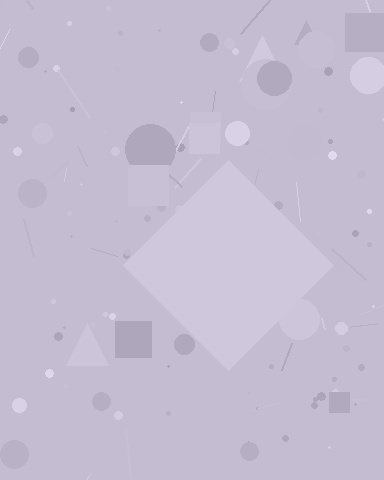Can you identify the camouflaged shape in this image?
The camouflaged shape is a diamond.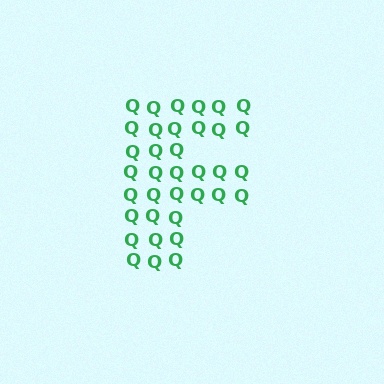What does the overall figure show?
The overall figure shows the letter F.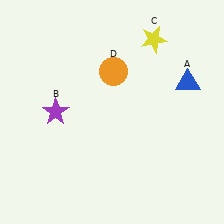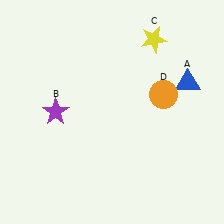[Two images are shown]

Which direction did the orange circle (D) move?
The orange circle (D) moved right.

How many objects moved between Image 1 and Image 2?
1 object moved between the two images.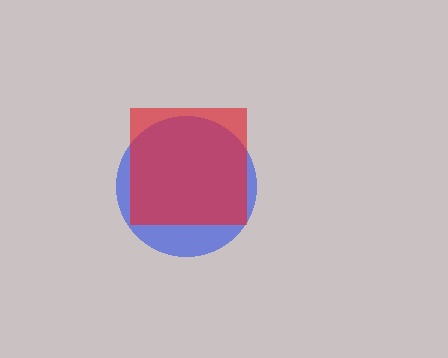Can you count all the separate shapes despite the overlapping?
Yes, there are 2 separate shapes.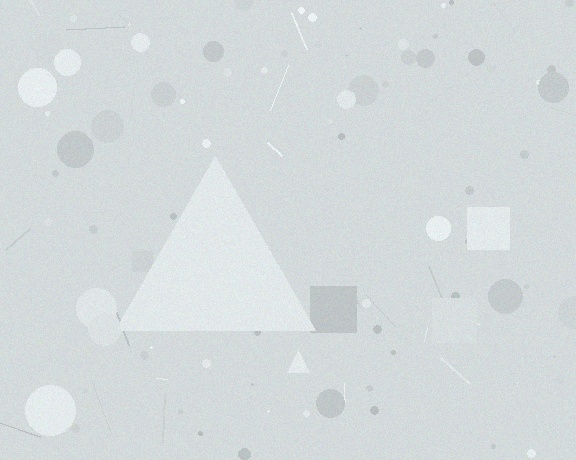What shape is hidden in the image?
A triangle is hidden in the image.